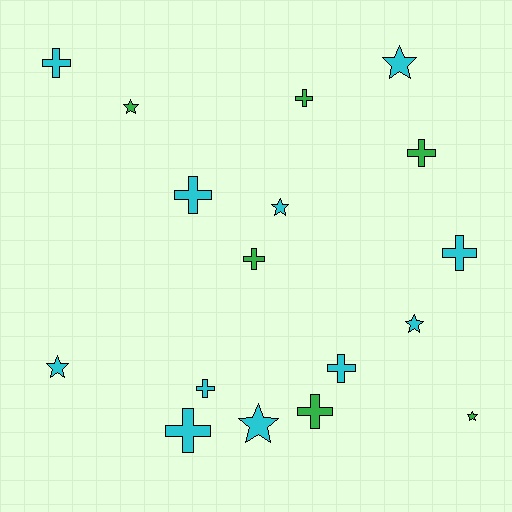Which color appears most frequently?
Cyan, with 11 objects.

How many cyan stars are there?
There are 5 cyan stars.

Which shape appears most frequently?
Cross, with 10 objects.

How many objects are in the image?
There are 17 objects.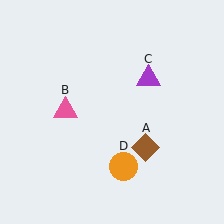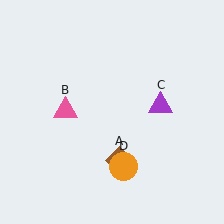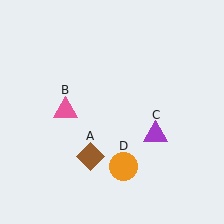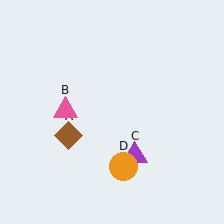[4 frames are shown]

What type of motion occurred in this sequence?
The brown diamond (object A), purple triangle (object C) rotated clockwise around the center of the scene.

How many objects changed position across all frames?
2 objects changed position: brown diamond (object A), purple triangle (object C).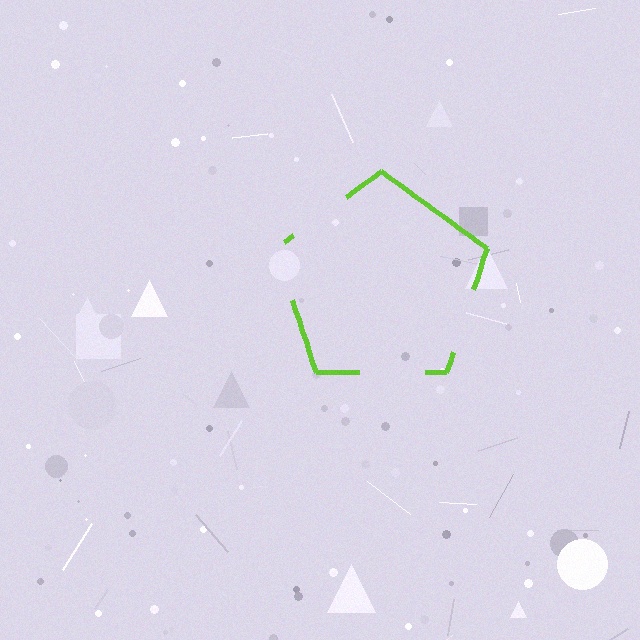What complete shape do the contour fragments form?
The contour fragments form a pentagon.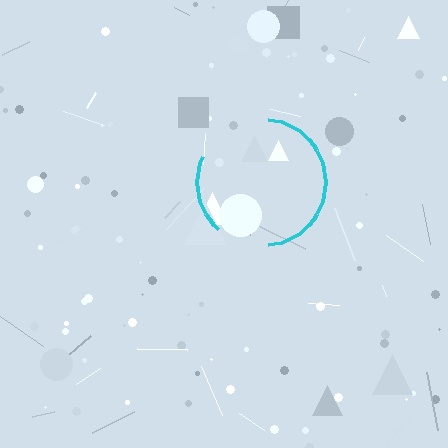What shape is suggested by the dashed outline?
The dashed outline suggests a circle.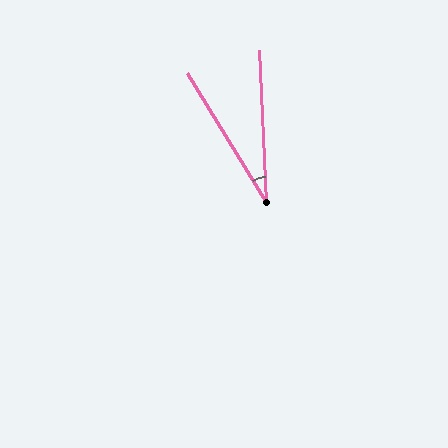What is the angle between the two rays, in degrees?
Approximately 29 degrees.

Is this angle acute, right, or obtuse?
It is acute.